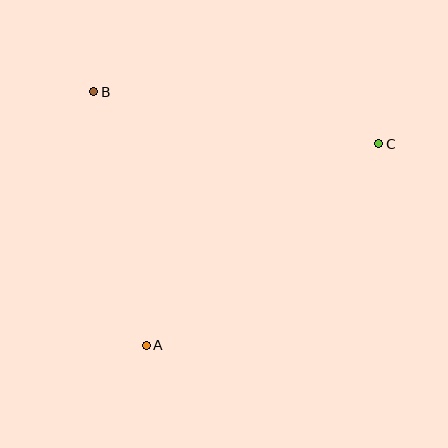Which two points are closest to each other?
Points A and B are closest to each other.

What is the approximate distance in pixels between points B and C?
The distance between B and C is approximately 290 pixels.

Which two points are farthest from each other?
Points A and C are farthest from each other.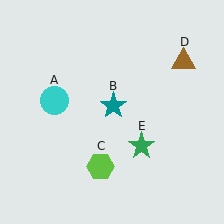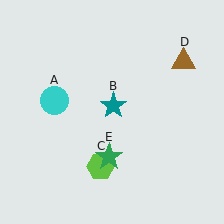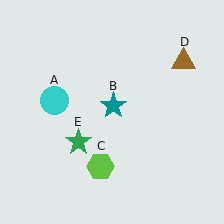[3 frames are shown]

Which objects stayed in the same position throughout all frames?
Cyan circle (object A) and teal star (object B) and lime hexagon (object C) and brown triangle (object D) remained stationary.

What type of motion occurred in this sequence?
The green star (object E) rotated clockwise around the center of the scene.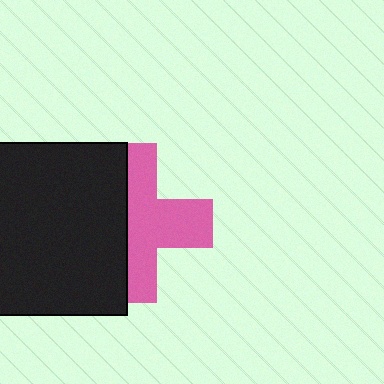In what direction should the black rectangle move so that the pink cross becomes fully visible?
The black rectangle should move left. That is the shortest direction to clear the overlap and leave the pink cross fully visible.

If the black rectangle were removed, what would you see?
You would see the complete pink cross.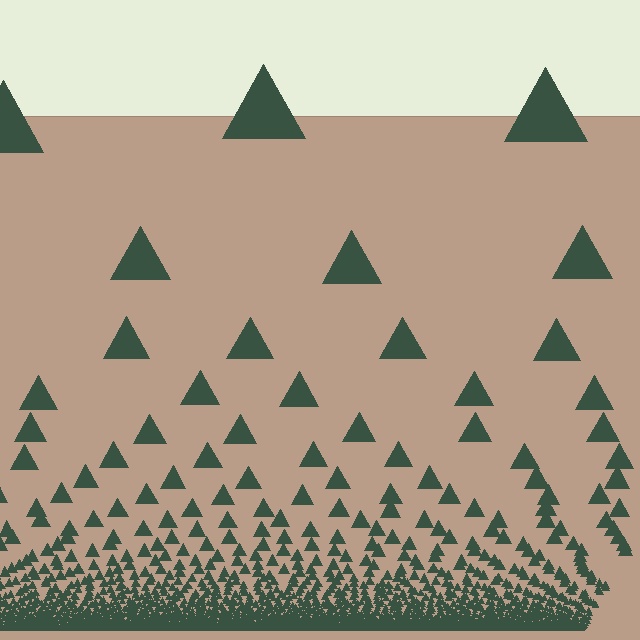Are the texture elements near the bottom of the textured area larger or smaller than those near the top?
Smaller. The gradient is inverted — elements near the bottom are smaller and denser.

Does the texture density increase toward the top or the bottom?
Density increases toward the bottom.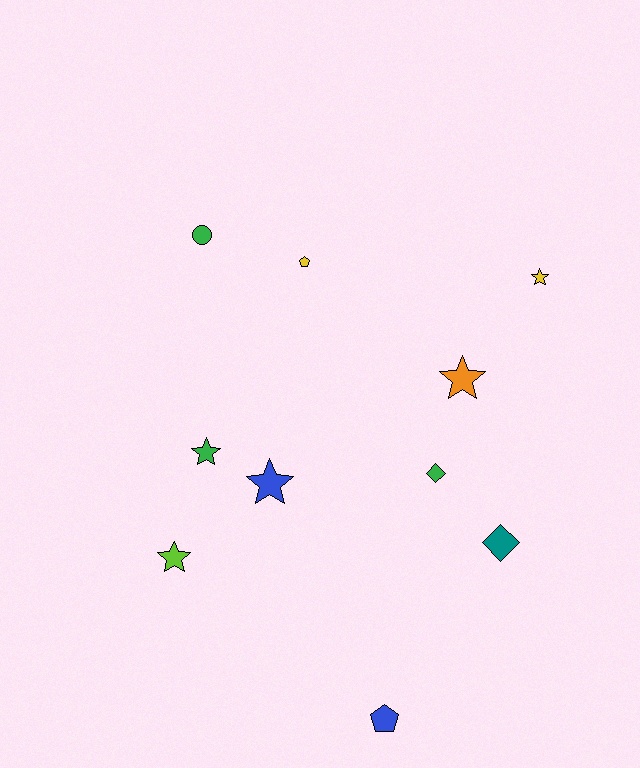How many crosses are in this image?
There are no crosses.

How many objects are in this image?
There are 10 objects.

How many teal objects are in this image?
There is 1 teal object.